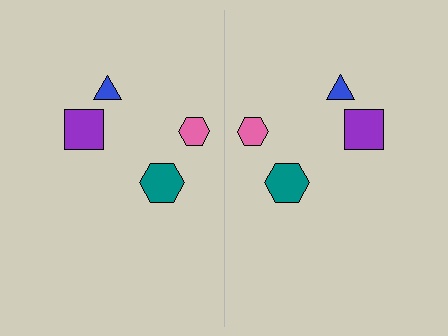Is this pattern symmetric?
Yes, this pattern has bilateral (reflection) symmetry.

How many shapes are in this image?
There are 8 shapes in this image.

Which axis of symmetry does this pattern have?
The pattern has a vertical axis of symmetry running through the center of the image.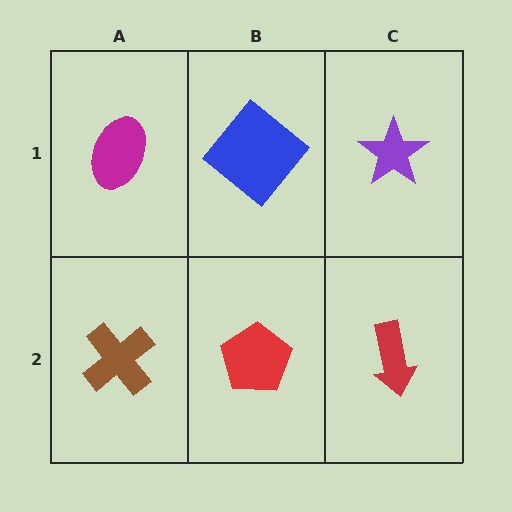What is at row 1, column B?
A blue diamond.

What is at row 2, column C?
A red arrow.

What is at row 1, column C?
A purple star.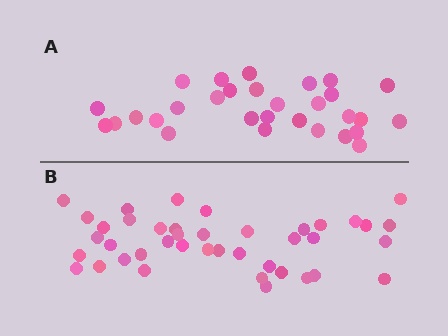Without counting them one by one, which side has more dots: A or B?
Region B (the bottom region) has more dots.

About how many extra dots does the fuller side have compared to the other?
Region B has roughly 12 or so more dots than region A.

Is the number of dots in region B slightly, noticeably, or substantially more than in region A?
Region B has noticeably more, but not dramatically so. The ratio is roughly 1.4 to 1.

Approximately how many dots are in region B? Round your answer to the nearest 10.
About 40 dots. (The exact count is 41, which rounds to 40.)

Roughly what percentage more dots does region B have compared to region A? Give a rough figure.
About 35% more.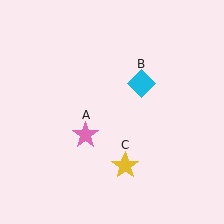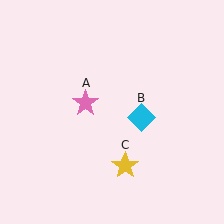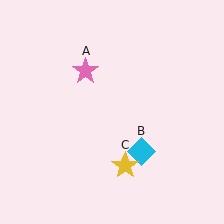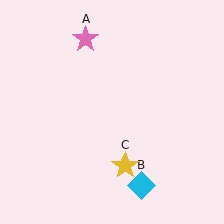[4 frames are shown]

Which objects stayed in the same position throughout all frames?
Yellow star (object C) remained stationary.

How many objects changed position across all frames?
2 objects changed position: pink star (object A), cyan diamond (object B).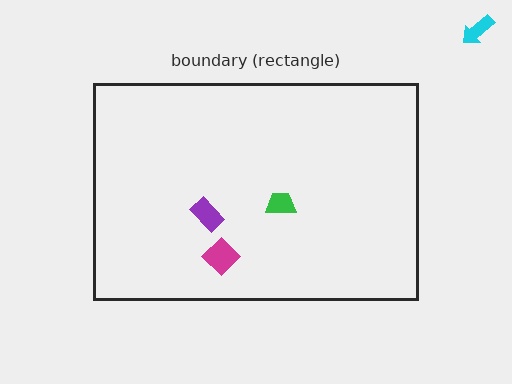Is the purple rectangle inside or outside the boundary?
Inside.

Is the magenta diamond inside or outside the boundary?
Inside.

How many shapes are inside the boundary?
3 inside, 1 outside.